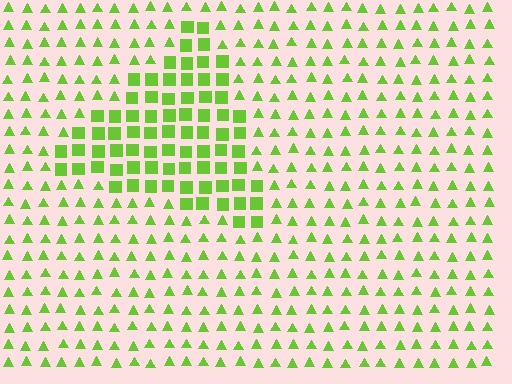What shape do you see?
I see a triangle.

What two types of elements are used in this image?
The image uses squares inside the triangle region and triangles outside it.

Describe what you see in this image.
The image is filled with small lime elements arranged in a uniform grid. A triangle-shaped region contains squares, while the surrounding area contains triangles. The boundary is defined purely by the change in element shape.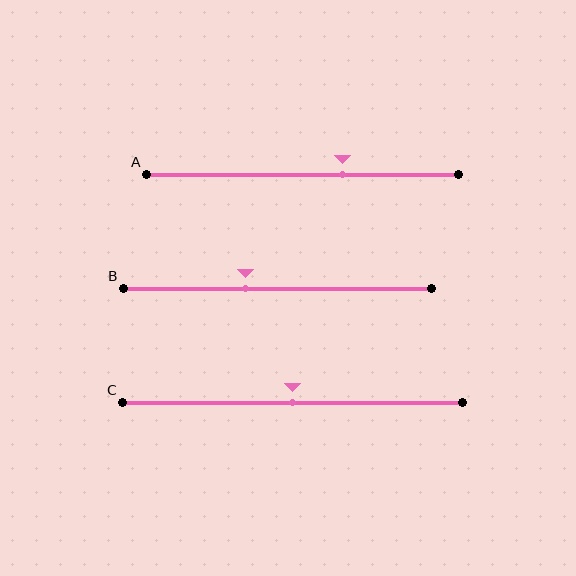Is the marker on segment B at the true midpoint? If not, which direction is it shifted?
No, the marker on segment B is shifted to the left by about 10% of the segment length.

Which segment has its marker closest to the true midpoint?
Segment C has its marker closest to the true midpoint.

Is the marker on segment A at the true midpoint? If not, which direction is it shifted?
No, the marker on segment A is shifted to the right by about 13% of the segment length.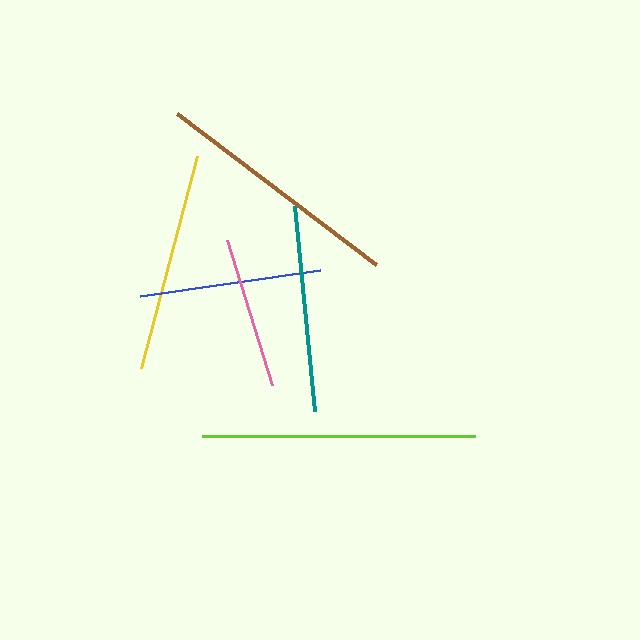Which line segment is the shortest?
The pink line is the shortest at approximately 152 pixels.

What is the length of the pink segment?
The pink segment is approximately 152 pixels long.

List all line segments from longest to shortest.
From longest to shortest: lime, brown, yellow, teal, blue, pink.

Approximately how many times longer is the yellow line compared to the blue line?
The yellow line is approximately 1.2 times the length of the blue line.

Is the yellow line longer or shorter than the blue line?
The yellow line is longer than the blue line.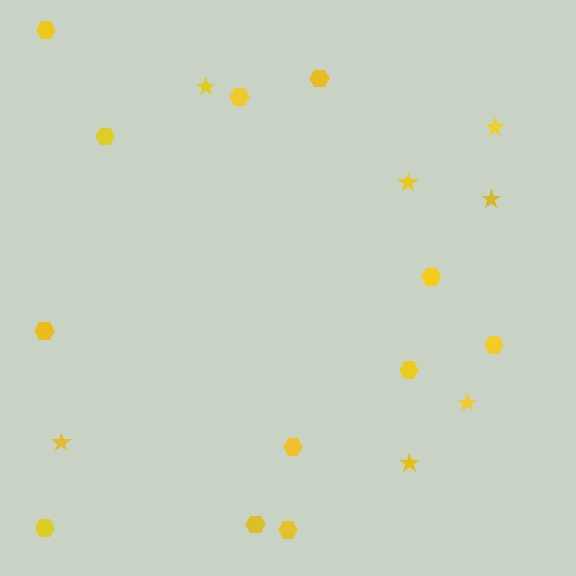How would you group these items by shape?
There are 2 groups: one group of stars (7) and one group of hexagons (12).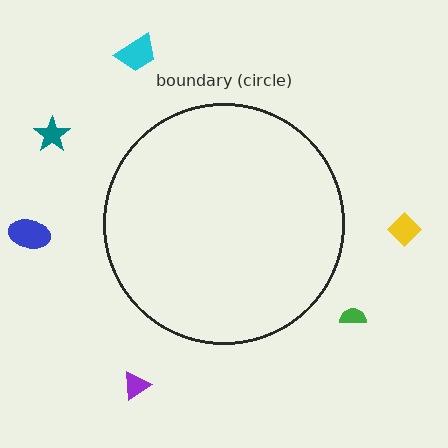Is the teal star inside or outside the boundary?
Outside.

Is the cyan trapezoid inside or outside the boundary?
Outside.